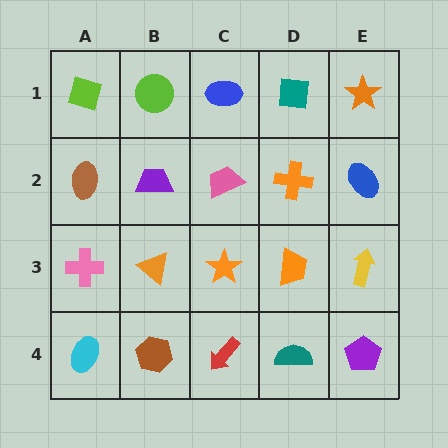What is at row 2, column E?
A blue ellipse.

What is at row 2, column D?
An orange cross.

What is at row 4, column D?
A teal semicircle.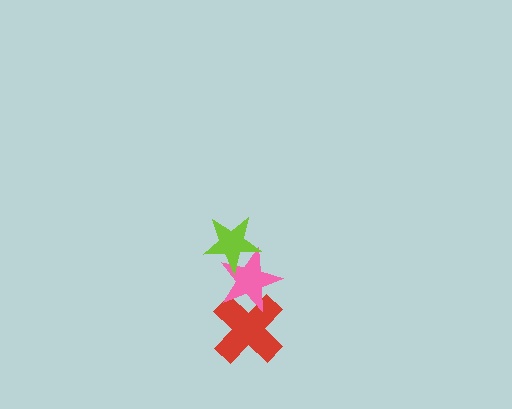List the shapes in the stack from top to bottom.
From top to bottom: the lime star, the pink star, the red cross.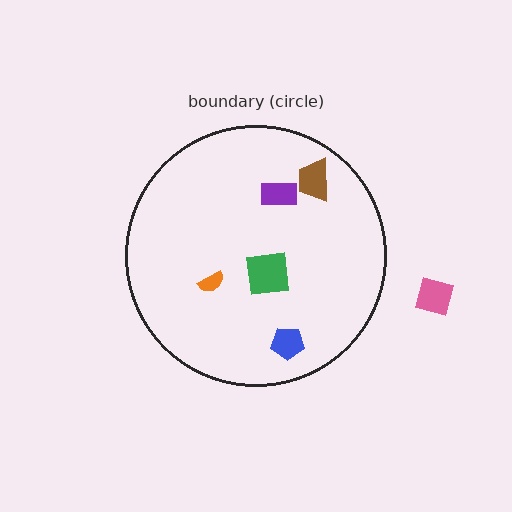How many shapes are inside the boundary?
5 inside, 1 outside.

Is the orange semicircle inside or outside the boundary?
Inside.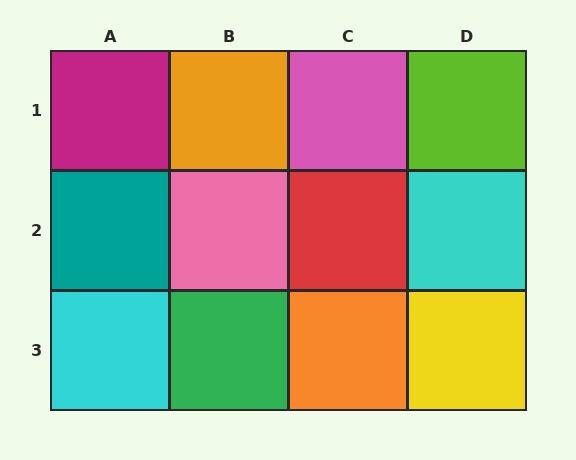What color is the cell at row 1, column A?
Magenta.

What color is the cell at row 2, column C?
Red.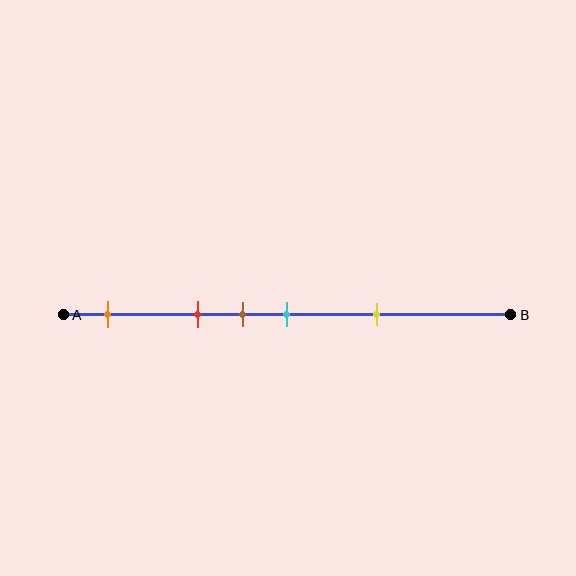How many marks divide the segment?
There are 5 marks dividing the segment.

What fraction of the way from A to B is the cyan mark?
The cyan mark is approximately 50% (0.5) of the way from A to B.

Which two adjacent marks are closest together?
The brown and cyan marks are the closest adjacent pair.